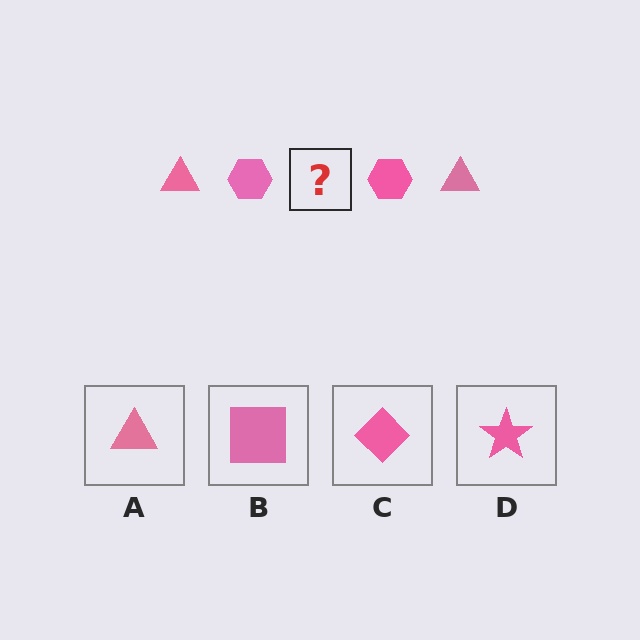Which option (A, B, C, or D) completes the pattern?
A.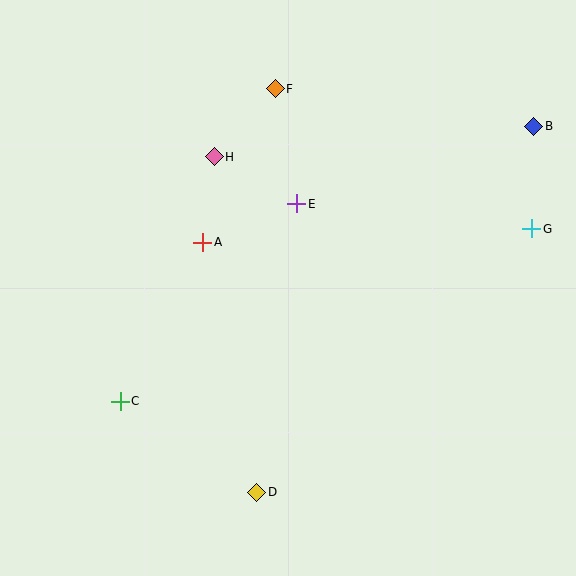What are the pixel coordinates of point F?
Point F is at (275, 89).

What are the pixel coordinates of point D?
Point D is at (257, 492).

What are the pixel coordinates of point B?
Point B is at (534, 126).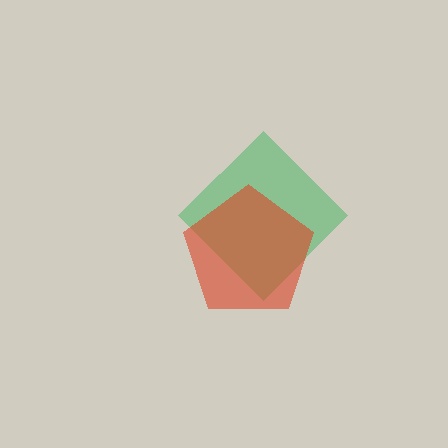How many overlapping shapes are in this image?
There are 2 overlapping shapes in the image.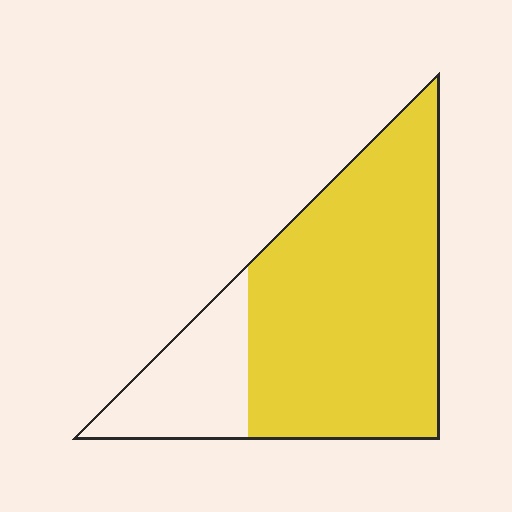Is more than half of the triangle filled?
Yes.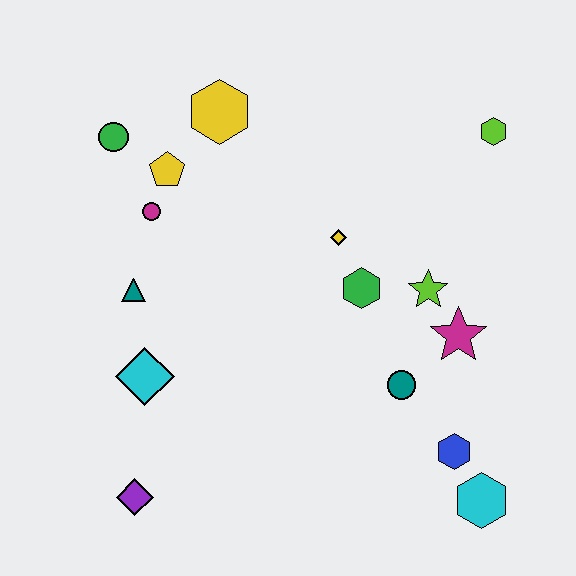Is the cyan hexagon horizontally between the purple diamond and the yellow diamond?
No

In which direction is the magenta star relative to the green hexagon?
The magenta star is to the right of the green hexagon.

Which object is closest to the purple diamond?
The cyan diamond is closest to the purple diamond.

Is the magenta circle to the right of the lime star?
No